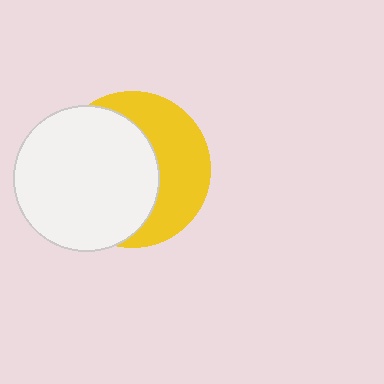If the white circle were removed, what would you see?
You would see the complete yellow circle.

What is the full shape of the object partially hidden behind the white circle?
The partially hidden object is a yellow circle.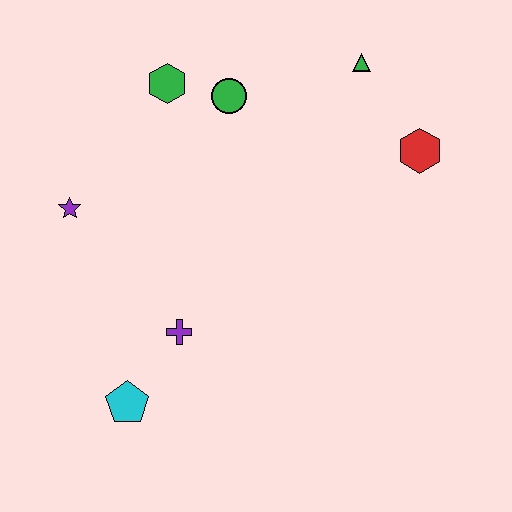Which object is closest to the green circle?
The green hexagon is closest to the green circle.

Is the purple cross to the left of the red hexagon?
Yes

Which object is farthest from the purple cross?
The green triangle is farthest from the purple cross.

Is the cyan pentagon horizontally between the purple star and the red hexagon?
Yes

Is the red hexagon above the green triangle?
No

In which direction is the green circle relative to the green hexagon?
The green circle is to the right of the green hexagon.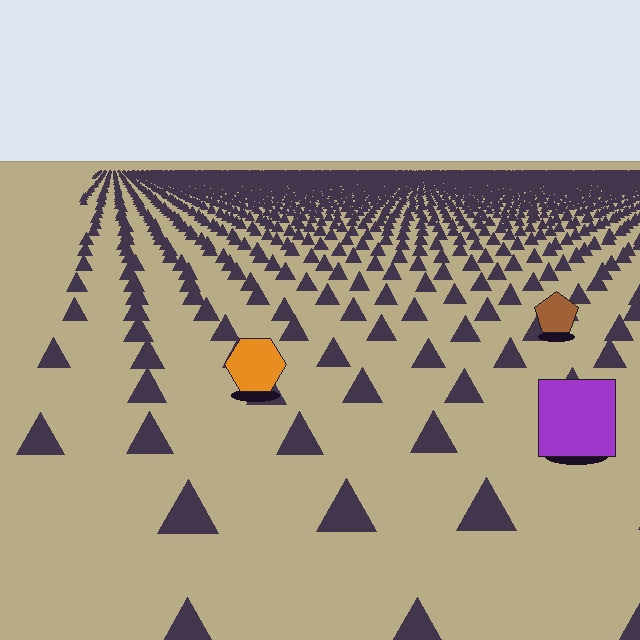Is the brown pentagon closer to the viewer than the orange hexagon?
No. The orange hexagon is closer — you can tell from the texture gradient: the ground texture is coarser near it.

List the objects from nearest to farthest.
From nearest to farthest: the purple square, the orange hexagon, the brown pentagon.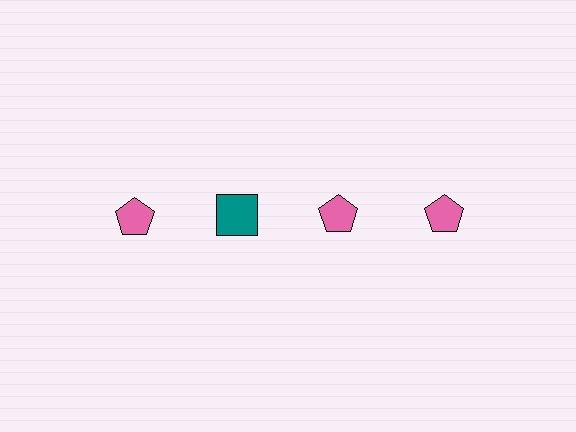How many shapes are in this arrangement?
There are 4 shapes arranged in a grid pattern.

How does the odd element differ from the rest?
It differs in both color (teal instead of pink) and shape (square instead of pentagon).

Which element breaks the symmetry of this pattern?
The teal square in the top row, second from left column breaks the symmetry. All other shapes are pink pentagons.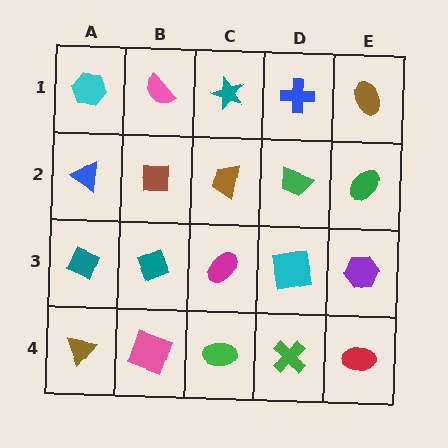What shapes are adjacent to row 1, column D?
A green trapezoid (row 2, column D), a teal star (row 1, column C), a brown ellipse (row 1, column E).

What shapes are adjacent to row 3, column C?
A brown trapezoid (row 2, column C), a green ellipse (row 4, column C), a teal diamond (row 3, column B), a cyan square (row 3, column D).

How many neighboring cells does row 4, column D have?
3.